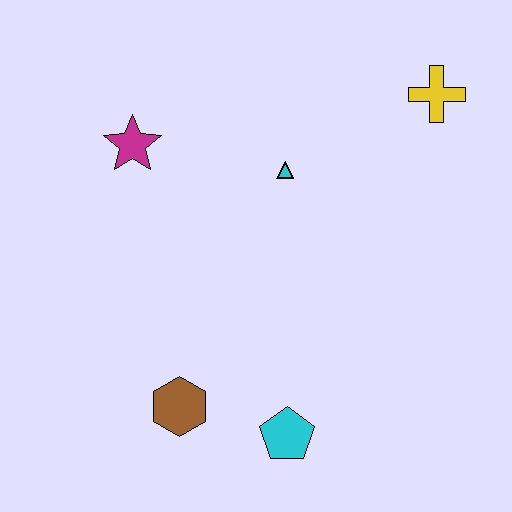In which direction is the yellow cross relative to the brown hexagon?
The yellow cross is above the brown hexagon.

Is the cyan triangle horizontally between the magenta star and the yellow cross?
Yes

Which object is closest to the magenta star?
The cyan triangle is closest to the magenta star.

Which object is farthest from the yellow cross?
The brown hexagon is farthest from the yellow cross.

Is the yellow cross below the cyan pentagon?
No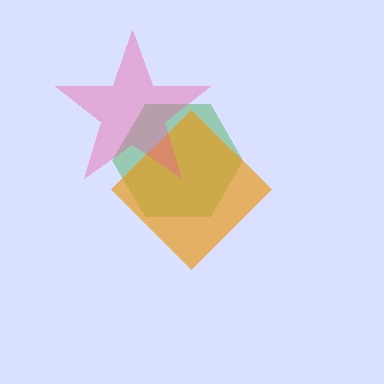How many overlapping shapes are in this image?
There are 3 overlapping shapes in the image.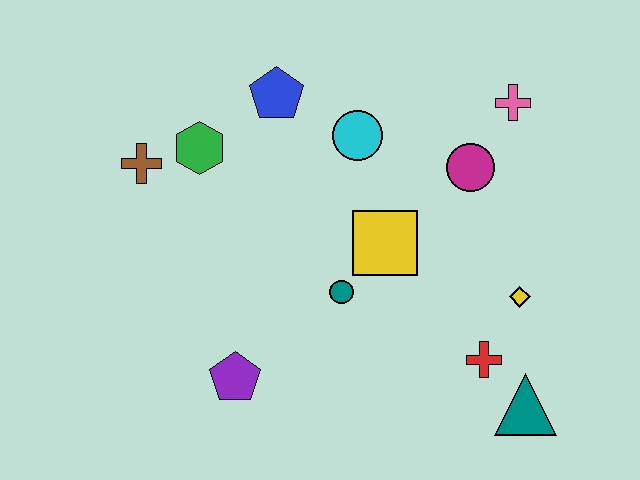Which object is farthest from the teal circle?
The pink cross is farthest from the teal circle.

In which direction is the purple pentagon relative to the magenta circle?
The purple pentagon is to the left of the magenta circle.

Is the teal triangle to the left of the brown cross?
No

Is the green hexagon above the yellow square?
Yes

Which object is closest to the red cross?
The teal triangle is closest to the red cross.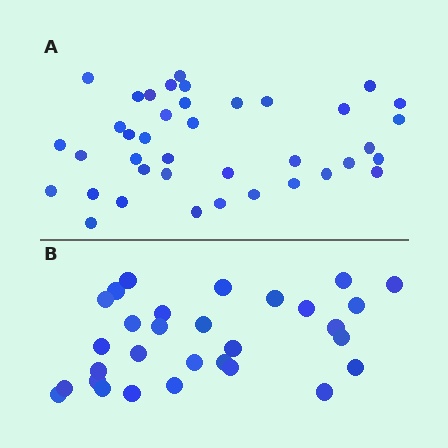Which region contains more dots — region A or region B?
Region A (the top region) has more dots.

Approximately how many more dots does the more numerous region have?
Region A has roughly 8 or so more dots than region B.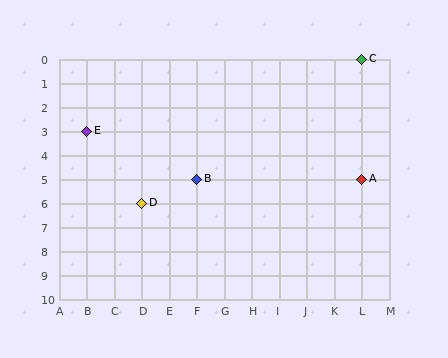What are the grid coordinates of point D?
Point D is at grid coordinates (D, 6).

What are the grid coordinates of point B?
Point B is at grid coordinates (F, 5).